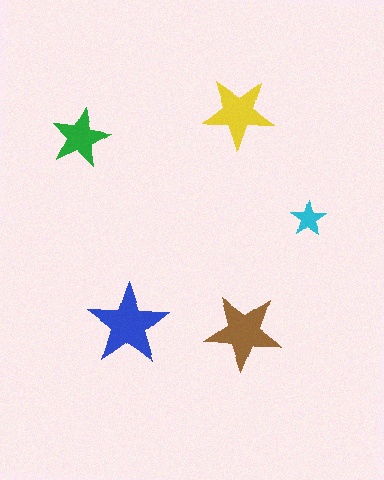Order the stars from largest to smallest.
the blue one, the brown one, the yellow one, the green one, the cyan one.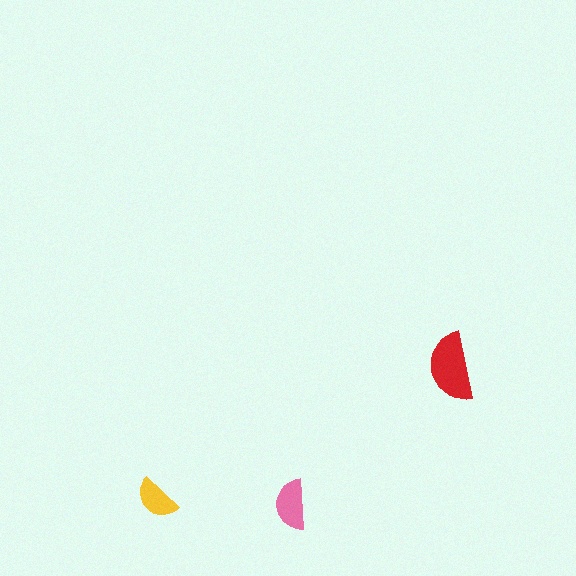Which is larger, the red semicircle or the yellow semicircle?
The red one.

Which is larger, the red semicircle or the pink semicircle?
The red one.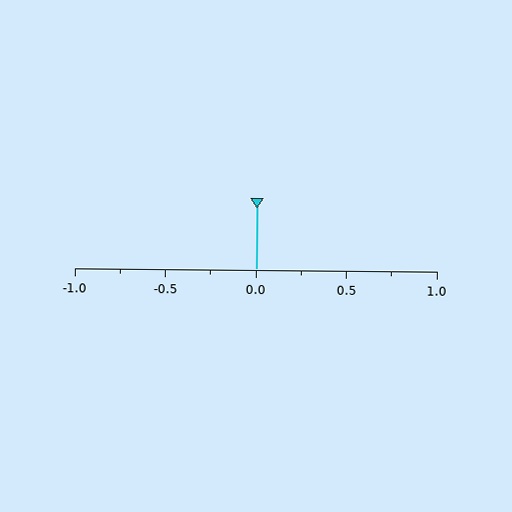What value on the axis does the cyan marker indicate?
The marker indicates approximately 0.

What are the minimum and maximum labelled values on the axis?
The axis runs from -1.0 to 1.0.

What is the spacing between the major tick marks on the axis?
The major ticks are spaced 0.5 apart.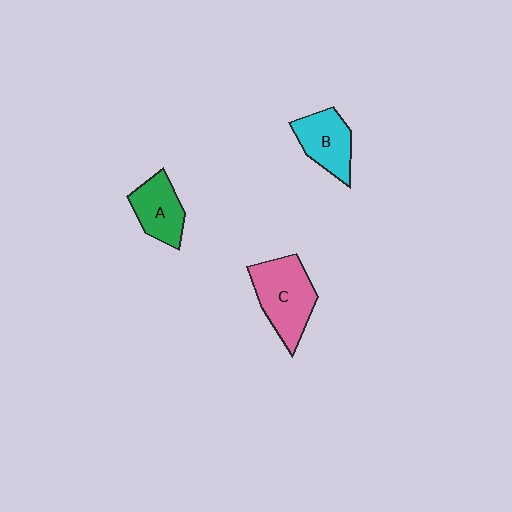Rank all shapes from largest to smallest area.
From largest to smallest: C (pink), B (cyan), A (green).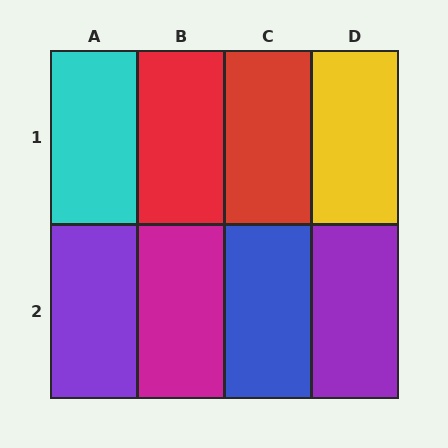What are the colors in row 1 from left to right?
Cyan, red, red, yellow.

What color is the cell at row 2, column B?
Magenta.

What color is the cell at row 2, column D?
Purple.